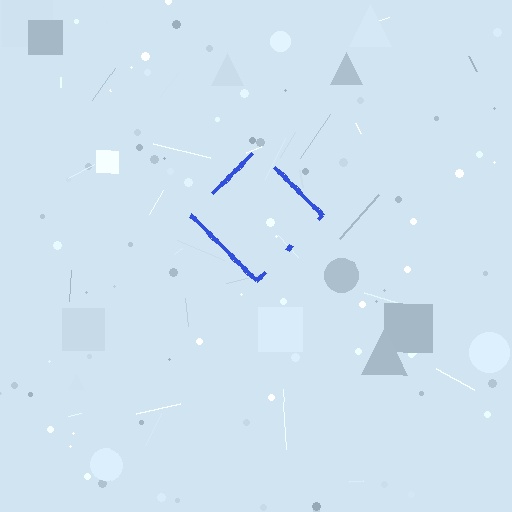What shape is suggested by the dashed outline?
The dashed outline suggests a diamond.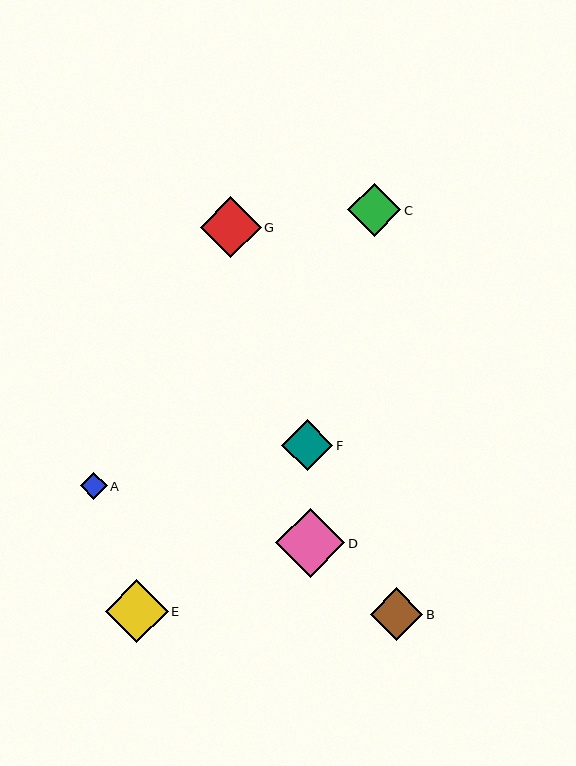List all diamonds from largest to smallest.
From largest to smallest: D, E, G, C, B, F, A.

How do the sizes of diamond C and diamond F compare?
Diamond C and diamond F are approximately the same size.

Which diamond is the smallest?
Diamond A is the smallest with a size of approximately 27 pixels.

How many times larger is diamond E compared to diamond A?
Diamond E is approximately 2.3 times the size of diamond A.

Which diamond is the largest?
Diamond D is the largest with a size of approximately 69 pixels.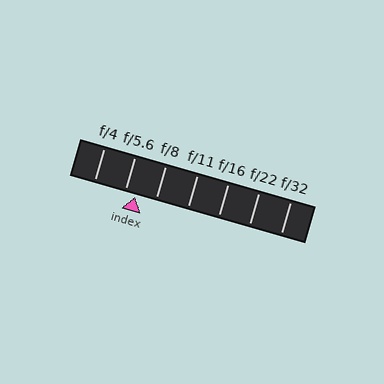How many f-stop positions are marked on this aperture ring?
There are 7 f-stop positions marked.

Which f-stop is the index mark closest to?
The index mark is closest to f/5.6.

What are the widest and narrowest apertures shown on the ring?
The widest aperture shown is f/4 and the narrowest is f/32.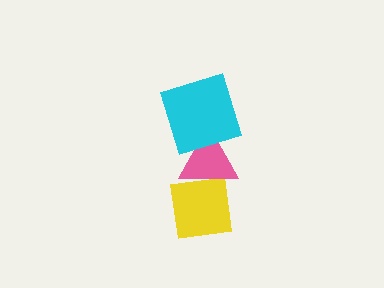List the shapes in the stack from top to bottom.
From top to bottom: the cyan square, the pink triangle, the yellow square.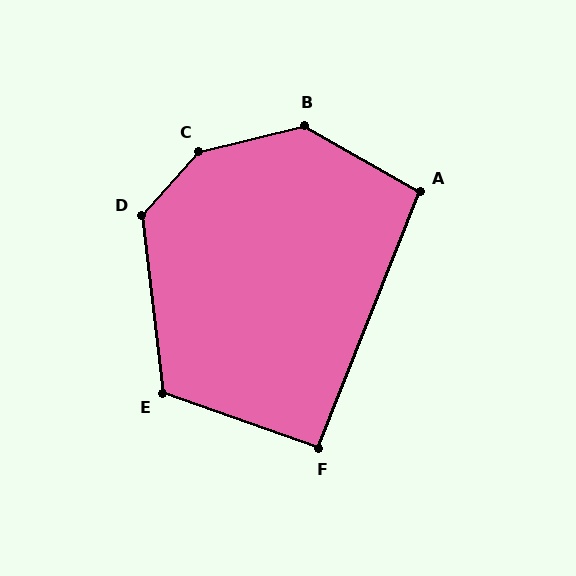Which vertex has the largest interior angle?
C, at approximately 145 degrees.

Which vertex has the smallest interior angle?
F, at approximately 92 degrees.